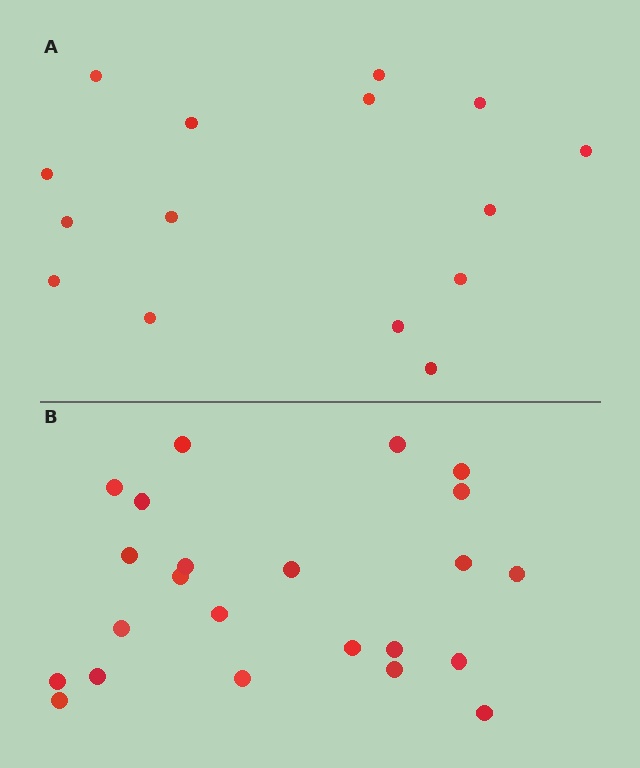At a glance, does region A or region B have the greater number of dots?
Region B (the bottom region) has more dots.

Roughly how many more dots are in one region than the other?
Region B has roughly 8 or so more dots than region A.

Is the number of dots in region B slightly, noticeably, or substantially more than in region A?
Region B has substantially more. The ratio is roughly 1.5 to 1.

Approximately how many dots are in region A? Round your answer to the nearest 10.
About 20 dots. (The exact count is 15, which rounds to 20.)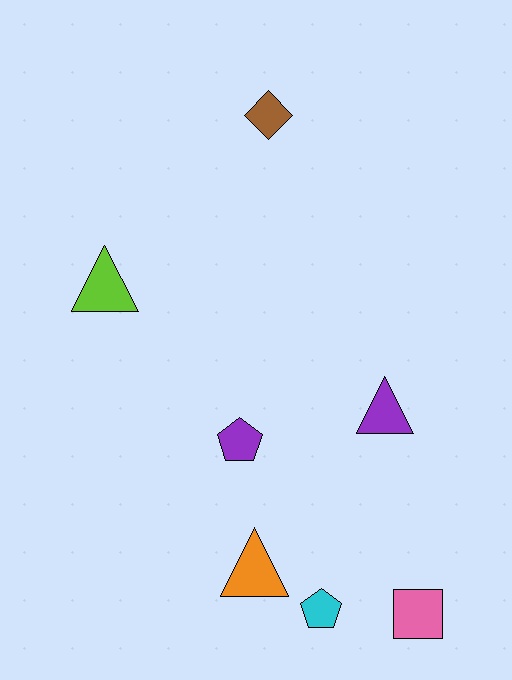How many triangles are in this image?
There are 3 triangles.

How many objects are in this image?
There are 7 objects.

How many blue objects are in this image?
There are no blue objects.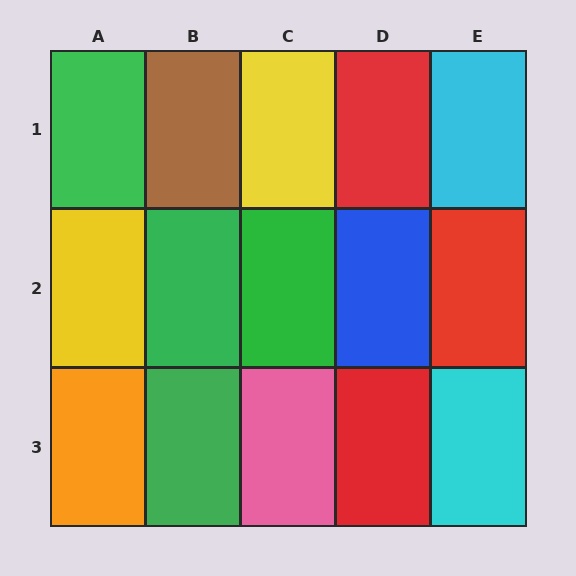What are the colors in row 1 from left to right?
Green, brown, yellow, red, cyan.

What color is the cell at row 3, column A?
Orange.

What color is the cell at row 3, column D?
Red.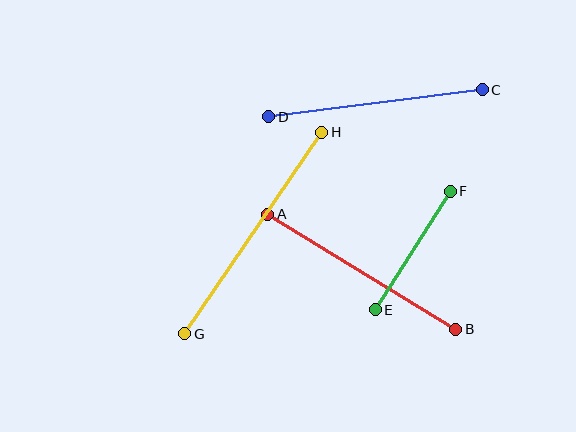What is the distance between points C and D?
The distance is approximately 215 pixels.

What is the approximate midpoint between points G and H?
The midpoint is at approximately (253, 233) pixels.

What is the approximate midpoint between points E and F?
The midpoint is at approximately (413, 251) pixels.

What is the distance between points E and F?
The distance is approximately 140 pixels.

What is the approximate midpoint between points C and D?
The midpoint is at approximately (375, 103) pixels.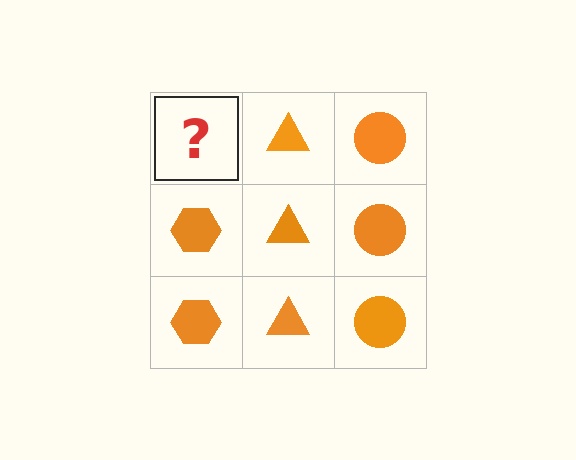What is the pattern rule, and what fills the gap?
The rule is that each column has a consistent shape. The gap should be filled with an orange hexagon.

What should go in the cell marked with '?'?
The missing cell should contain an orange hexagon.